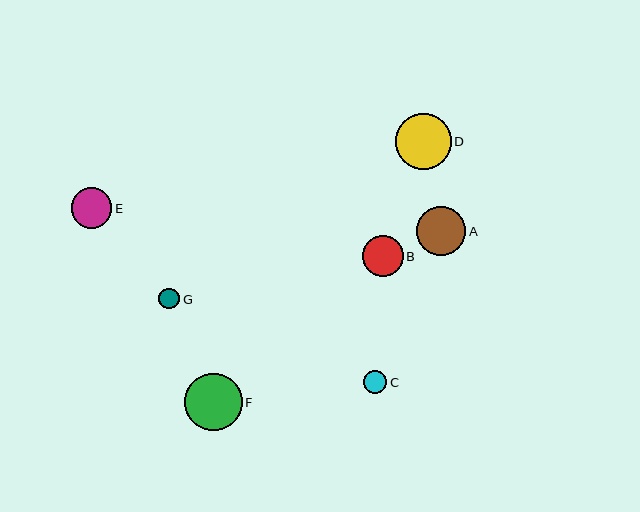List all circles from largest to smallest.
From largest to smallest: F, D, A, E, B, C, G.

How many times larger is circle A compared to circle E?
Circle A is approximately 1.2 times the size of circle E.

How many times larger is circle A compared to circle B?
Circle A is approximately 1.2 times the size of circle B.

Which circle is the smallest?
Circle G is the smallest with a size of approximately 21 pixels.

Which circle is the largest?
Circle F is the largest with a size of approximately 57 pixels.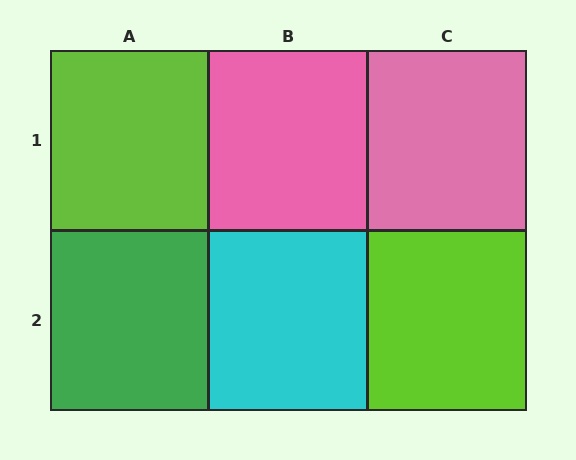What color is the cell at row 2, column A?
Green.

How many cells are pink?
2 cells are pink.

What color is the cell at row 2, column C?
Lime.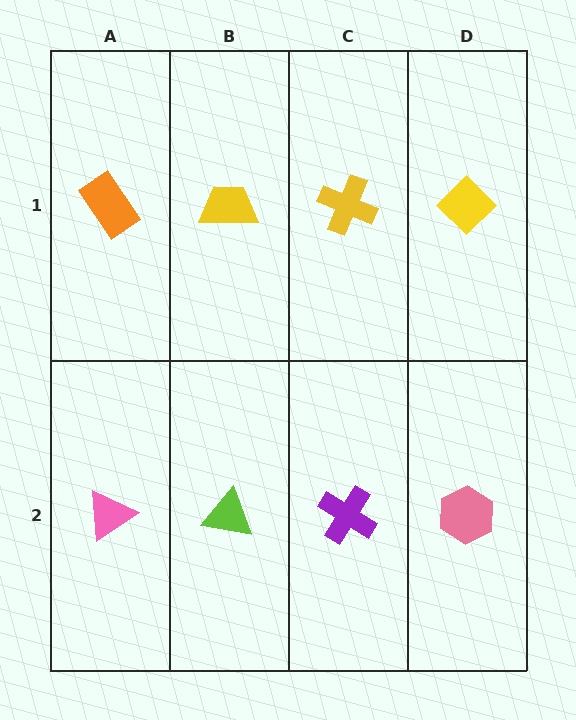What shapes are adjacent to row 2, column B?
A yellow trapezoid (row 1, column B), a pink triangle (row 2, column A), a purple cross (row 2, column C).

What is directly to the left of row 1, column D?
A yellow cross.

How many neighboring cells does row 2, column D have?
2.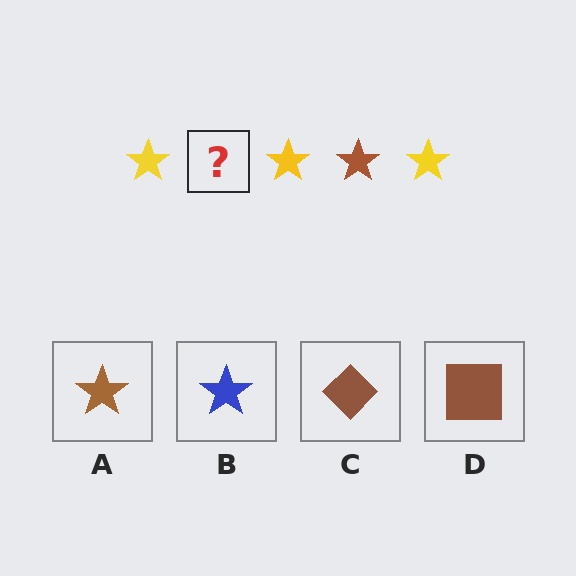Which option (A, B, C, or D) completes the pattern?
A.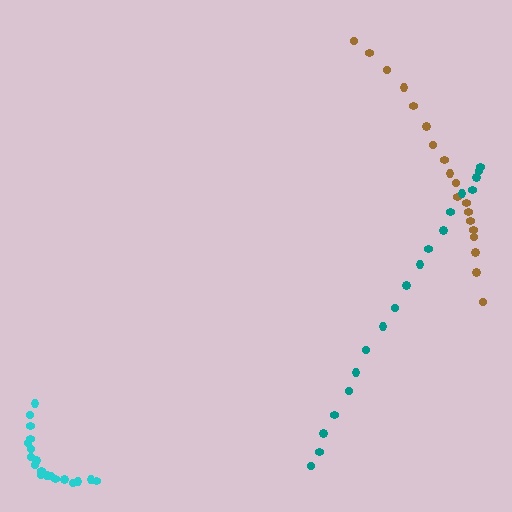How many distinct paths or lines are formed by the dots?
There are 3 distinct paths.